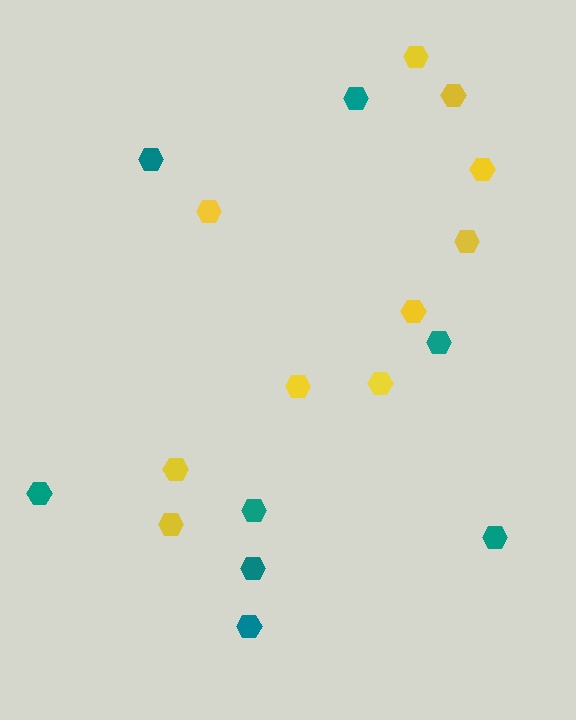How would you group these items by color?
There are 2 groups: one group of yellow hexagons (10) and one group of teal hexagons (8).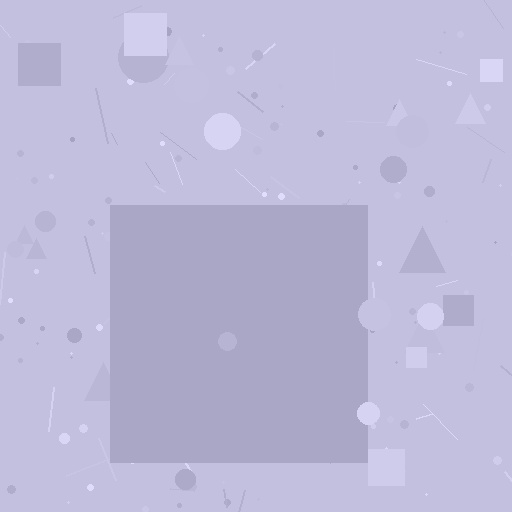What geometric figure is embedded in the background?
A square is embedded in the background.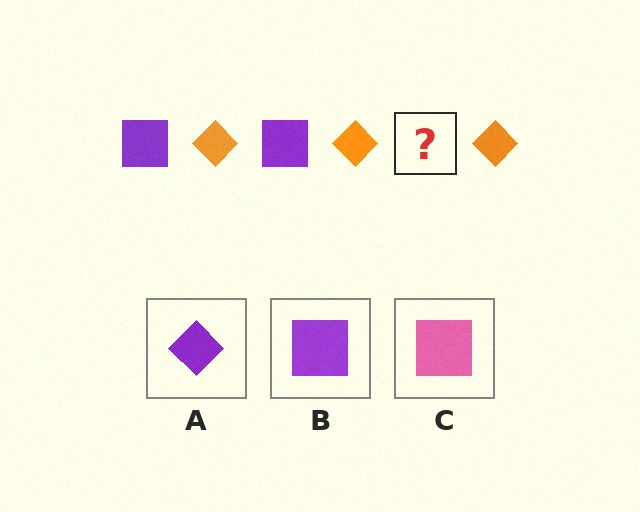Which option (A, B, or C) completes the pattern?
B.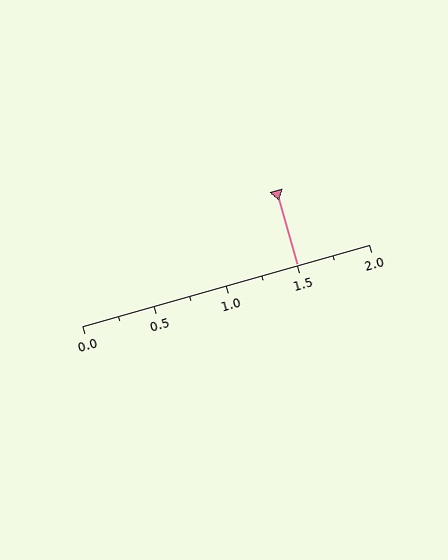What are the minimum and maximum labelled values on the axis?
The axis runs from 0.0 to 2.0.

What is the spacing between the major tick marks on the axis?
The major ticks are spaced 0.5 apart.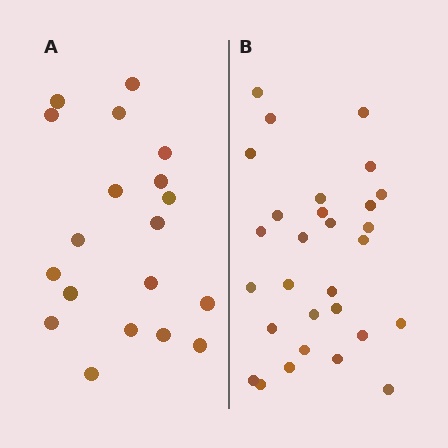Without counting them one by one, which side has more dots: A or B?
Region B (the right region) has more dots.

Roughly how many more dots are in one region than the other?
Region B has roughly 10 or so more dots than region A.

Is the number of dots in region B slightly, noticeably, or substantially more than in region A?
Region B has substantially more. The ratio is roughly 1.5 to 1.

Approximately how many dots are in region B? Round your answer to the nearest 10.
About 30 dots. (The exact count is 29, which rounds to 30.)